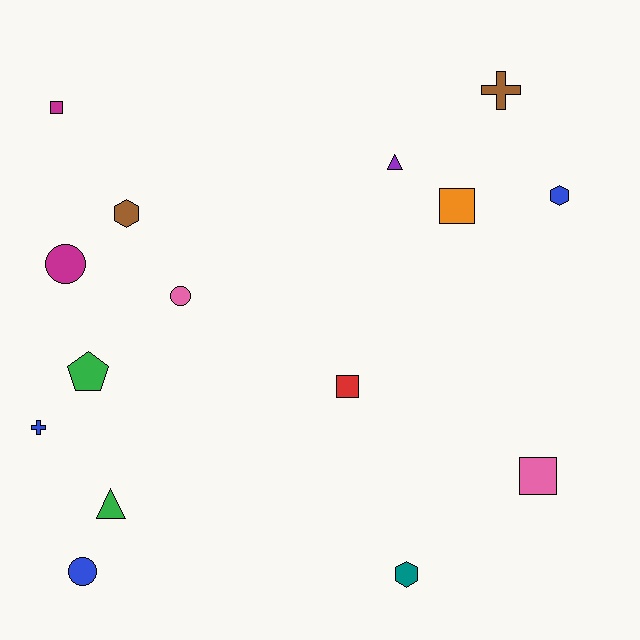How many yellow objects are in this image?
There are no yellow objects.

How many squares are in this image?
There are 4 squares.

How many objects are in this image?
There are 15 objects.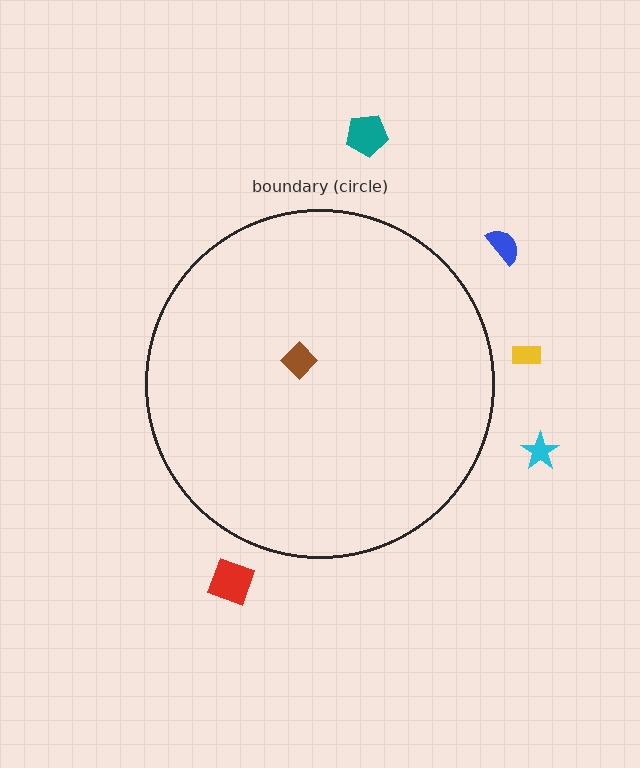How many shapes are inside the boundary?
1 inside, 5 outside.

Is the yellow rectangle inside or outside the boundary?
Outside.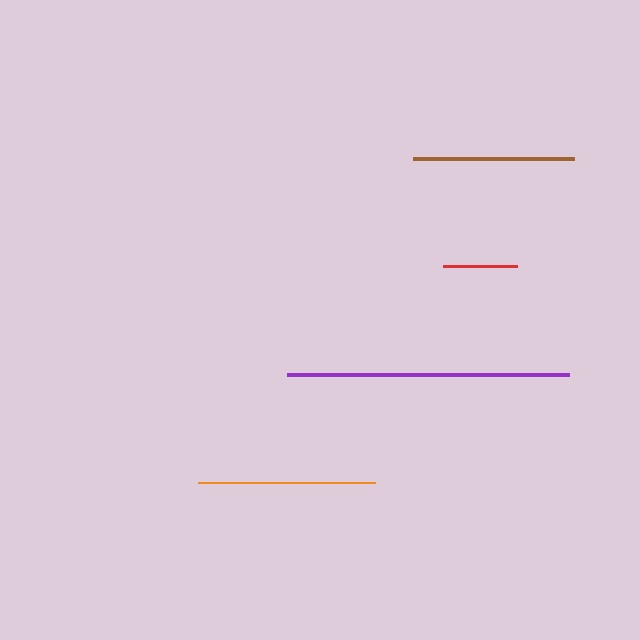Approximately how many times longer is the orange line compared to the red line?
The orange line is approximately 2.4 times the length of the red line.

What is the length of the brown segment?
The brown segment is approximately 161 pixels long.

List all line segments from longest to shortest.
From longest to shortest: purple, orange, brown, red.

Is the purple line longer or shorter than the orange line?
The purple line is longer than the orange line.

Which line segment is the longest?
The purple line is the longest at approximately 282 pixels.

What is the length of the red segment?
The red segment is approximately 74 pixels long.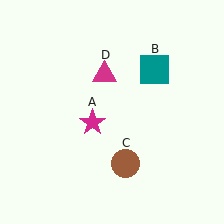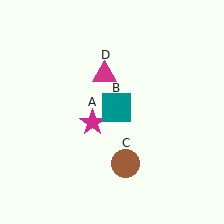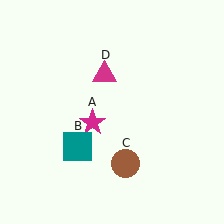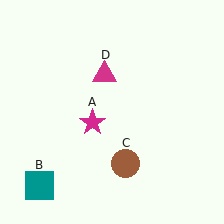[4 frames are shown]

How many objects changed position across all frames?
1 object changed position: teal square (object B).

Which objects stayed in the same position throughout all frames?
Magenta star (object A) and brown circle (object C) and magenta triangle (object D) remained stationary.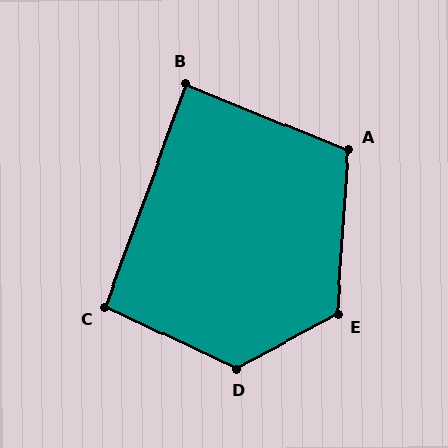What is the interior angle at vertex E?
Approximately 122 degrees (obtuse).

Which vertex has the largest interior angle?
D, at approximately 127 degrees.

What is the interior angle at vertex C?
Approximately 95 degrees (obtuse).